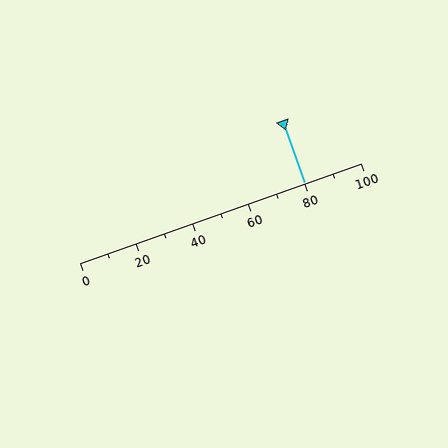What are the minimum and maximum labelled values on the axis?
The axis runs from 0 to 100.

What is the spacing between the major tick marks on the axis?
The major ticks are spaced 20 apart.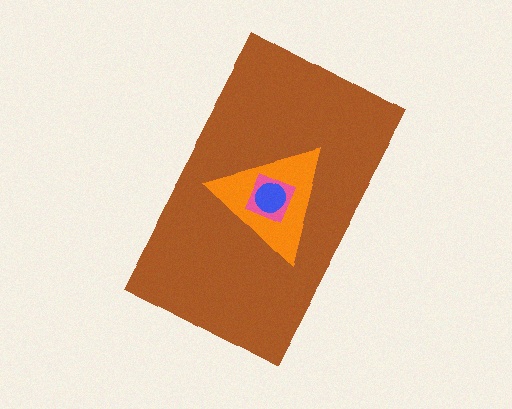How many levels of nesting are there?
4.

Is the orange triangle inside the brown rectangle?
Yes.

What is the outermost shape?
The brown rectangle.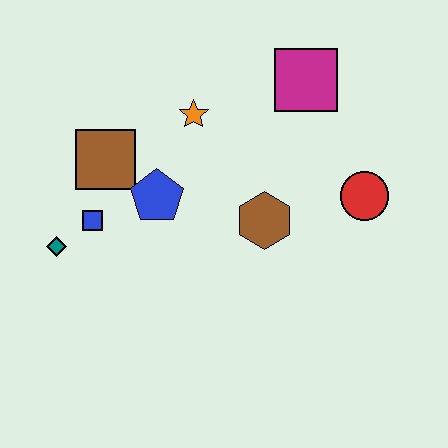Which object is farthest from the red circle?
The teal diamond is farthest from the red circle.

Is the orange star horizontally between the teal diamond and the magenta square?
Yes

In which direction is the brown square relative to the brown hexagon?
The brown square is to the left of the brown hexagon.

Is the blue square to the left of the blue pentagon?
Yes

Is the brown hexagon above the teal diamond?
Yes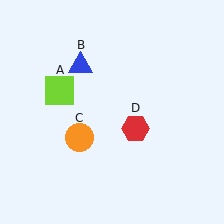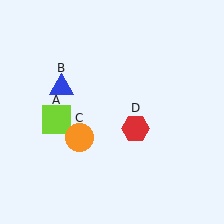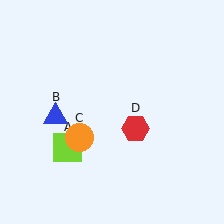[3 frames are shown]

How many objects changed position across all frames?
2 objects changed position: lime square (object A), blue triangle (object B).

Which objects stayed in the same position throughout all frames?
Orange circle (object C) and red hexagon (object D) remained stationary.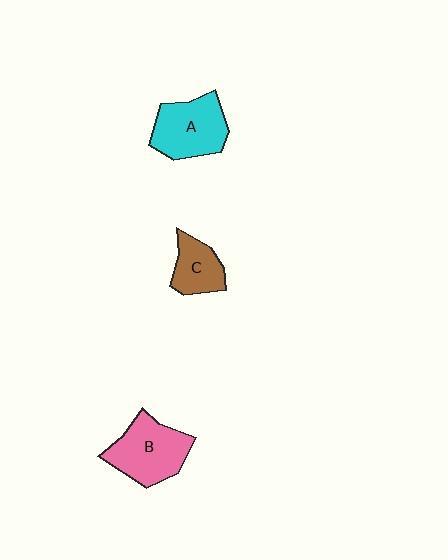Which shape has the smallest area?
Shape C (brown).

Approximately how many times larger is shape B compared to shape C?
Approximately 1.6 times.